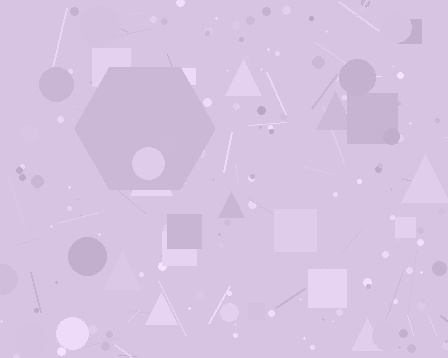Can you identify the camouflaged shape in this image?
The camouflaged shape is a hexagon.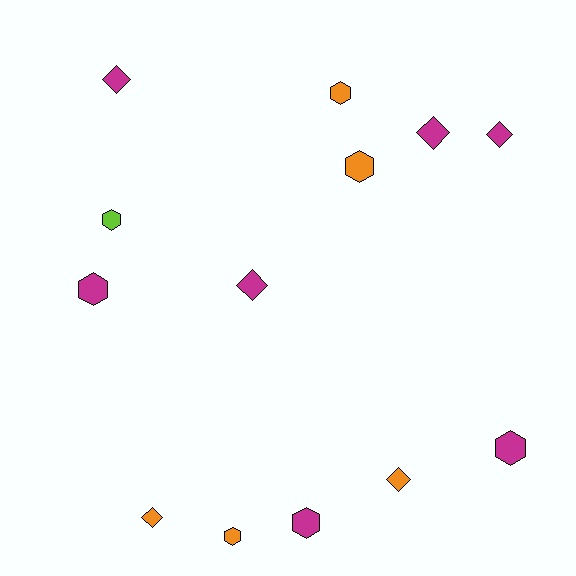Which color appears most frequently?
Magenta, with 7 objects.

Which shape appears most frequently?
Hexagon, with 7 objects.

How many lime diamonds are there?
There are no lime diamonds.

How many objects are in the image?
There are 13 objects.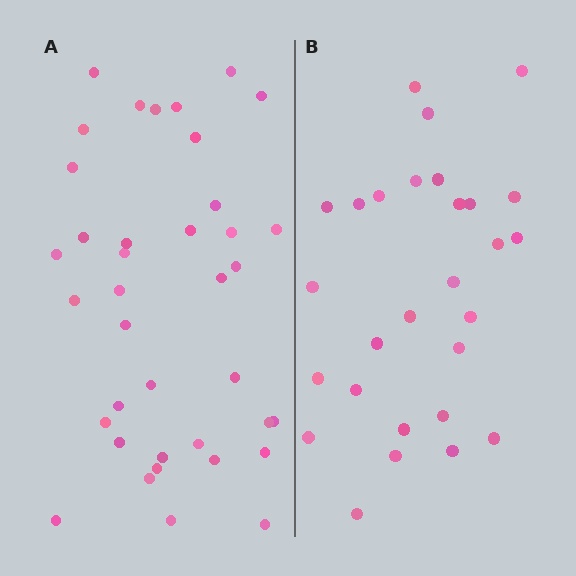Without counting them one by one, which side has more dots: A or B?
Region A (the left region) has more dots.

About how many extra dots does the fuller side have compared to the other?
Region A has roughly 10 or so more dots than region B.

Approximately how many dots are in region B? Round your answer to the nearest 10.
About 30 dots. (The exact count is 28, which rounds to 30.)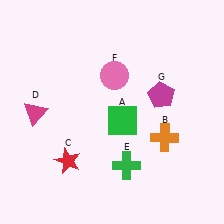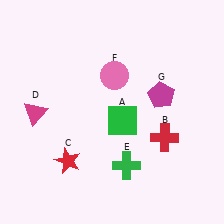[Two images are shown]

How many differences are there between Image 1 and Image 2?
There is 1 difference between the two images.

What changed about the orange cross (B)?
In Image 1, B is orange. In Image 2, it changed to red.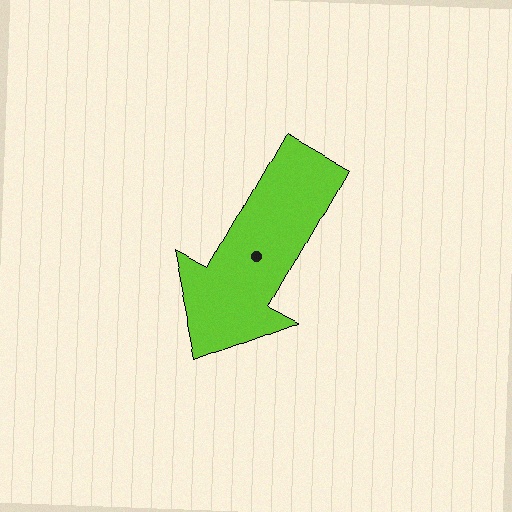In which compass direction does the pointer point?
Southwest.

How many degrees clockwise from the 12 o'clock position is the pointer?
Approximately 209 degrees.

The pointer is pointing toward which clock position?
Roughly 7 o'clock.